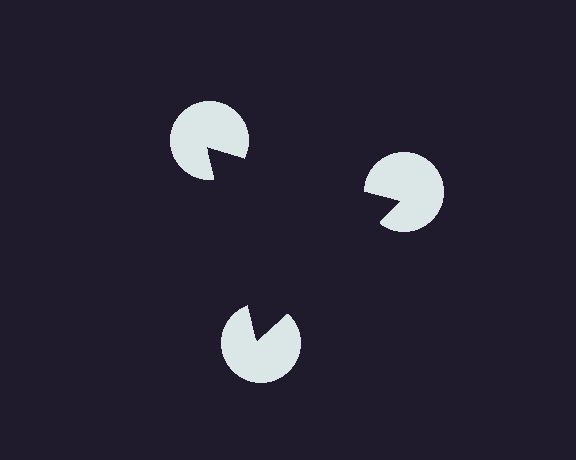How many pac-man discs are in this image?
There are 3 — one at each vertex of the illusory triangle.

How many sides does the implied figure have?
3 sides.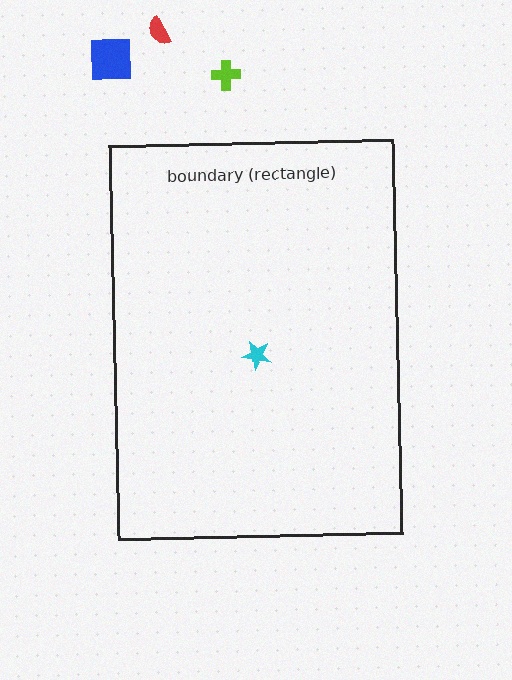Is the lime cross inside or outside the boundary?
Outside.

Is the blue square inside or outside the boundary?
Outside.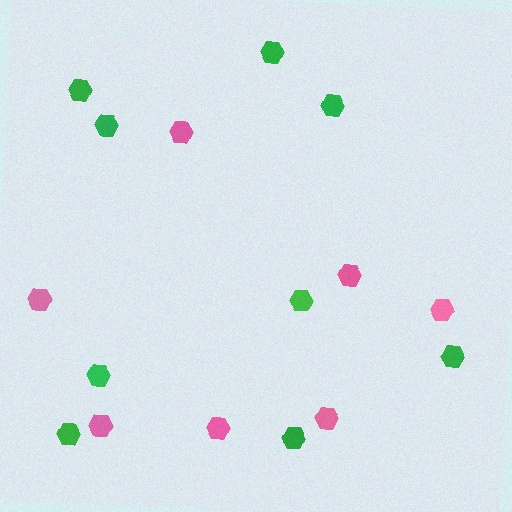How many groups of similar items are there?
There are 2 groups: one group of green hexagons (9) and one group of pink hexagons (7).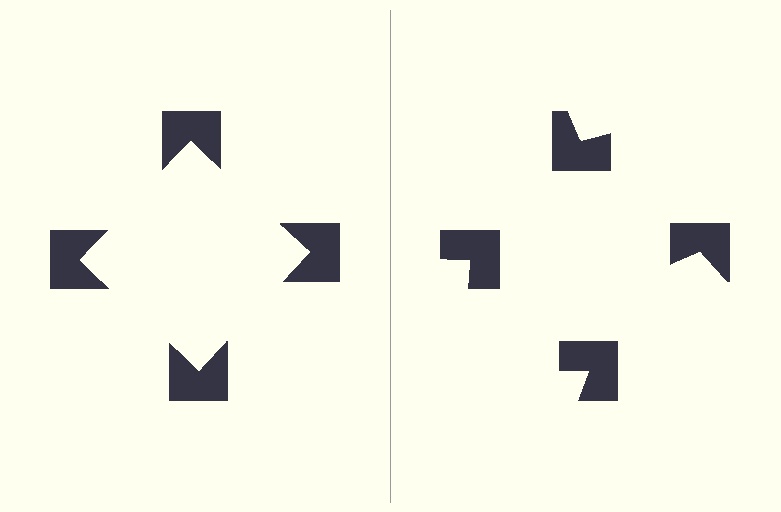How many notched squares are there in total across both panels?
8 — 4 on each side.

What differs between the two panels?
The notched squares are positioned identically on both sides; only the wedge orientations differ. On the left they align to a square; on the right they are misaligned.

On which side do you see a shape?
An illusory square appears on the left side. On the right side the wedge cuts are rotated, so no coherent shape forms.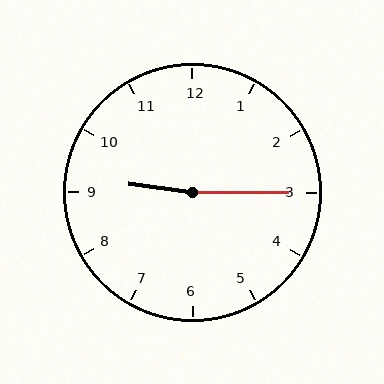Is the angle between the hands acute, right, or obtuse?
It is obtuse.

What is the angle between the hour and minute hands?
Approximately 172 degrees.